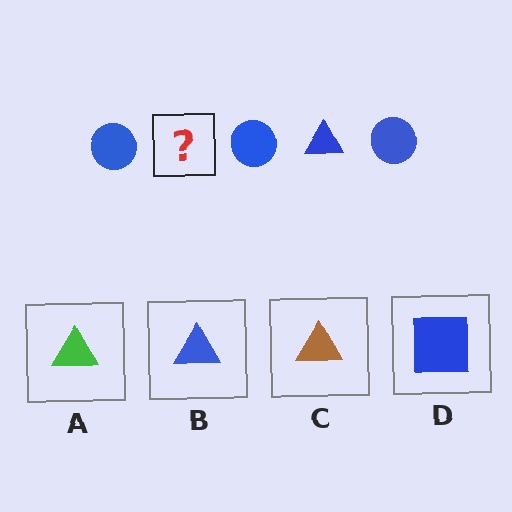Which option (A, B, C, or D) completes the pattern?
B.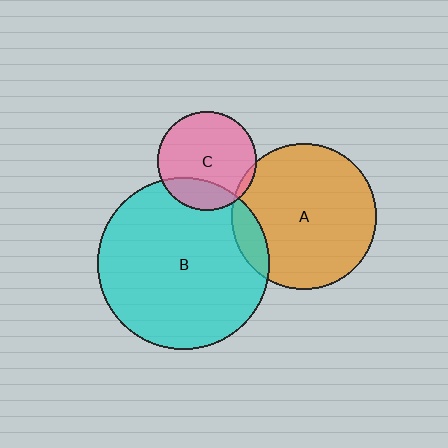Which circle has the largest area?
Circle B (cyan).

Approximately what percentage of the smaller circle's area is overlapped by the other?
Approximately 10%.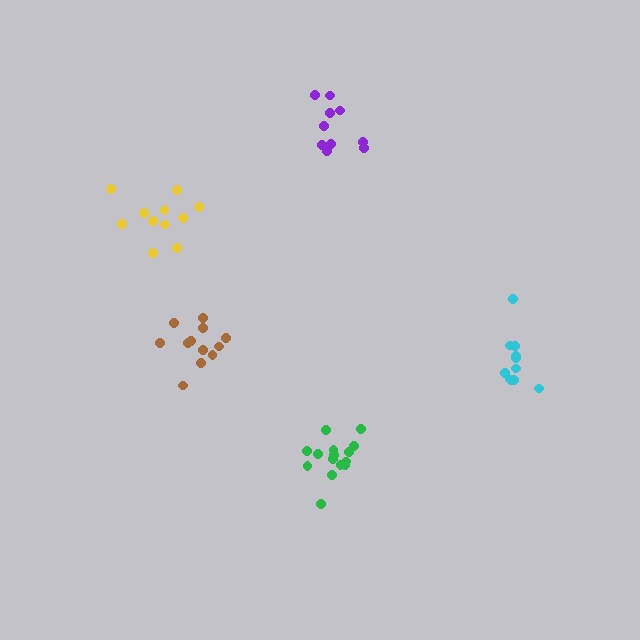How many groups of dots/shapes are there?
There are 5 groups.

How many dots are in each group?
Group 1: 15 dots, Group 2: 12 dots, Group 3: 10 dots, Group 4: 11 dots, Group 5: 11 dots (59 total).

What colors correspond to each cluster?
The clusters are colored: green, brown, purple, cyan, yellow.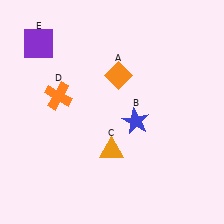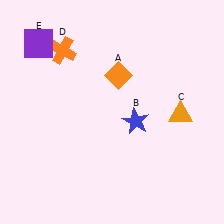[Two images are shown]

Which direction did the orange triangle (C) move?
The orange triangle (C) moved right.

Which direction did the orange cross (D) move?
The orange cross (D) moved up.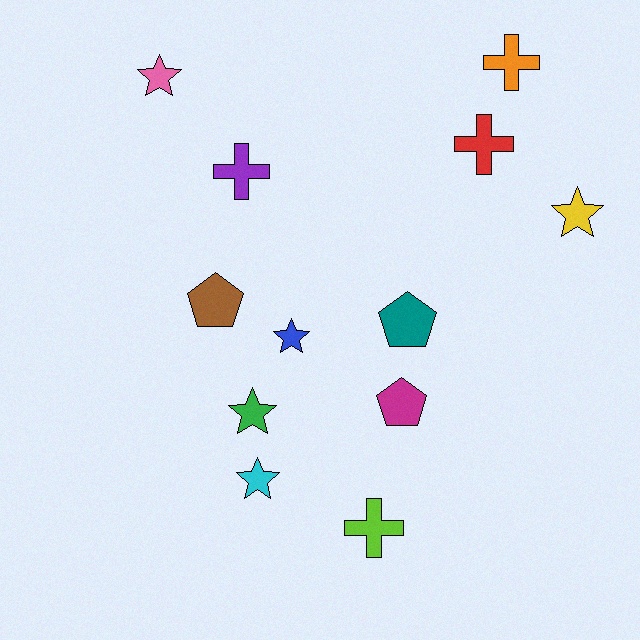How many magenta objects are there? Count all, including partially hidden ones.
There is 1 magenta object.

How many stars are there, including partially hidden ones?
There are 5 stars.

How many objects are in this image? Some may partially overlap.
There are 12 objects.